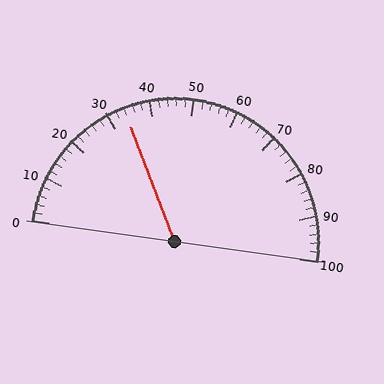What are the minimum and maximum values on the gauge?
The gauge ranges from 0 to 100.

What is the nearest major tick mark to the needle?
The nearest major tick mark is 30.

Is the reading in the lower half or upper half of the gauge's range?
The reading is in the lower half of the range (0 to 100).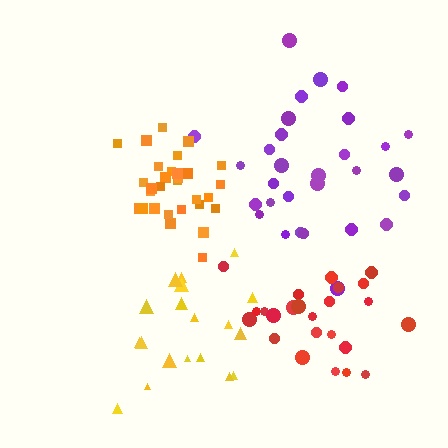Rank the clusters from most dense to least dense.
orange, red, purple, yellow.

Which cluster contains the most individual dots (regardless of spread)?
Orange (31).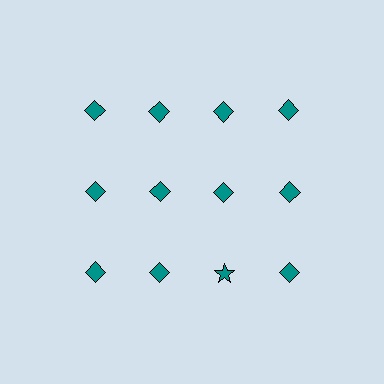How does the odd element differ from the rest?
It has a different shape: star instead of diamond.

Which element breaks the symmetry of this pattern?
The teal star in the third row, center column breaks the symmetry. All other shapes are teal diamonds.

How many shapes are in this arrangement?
There are 12 shapes arranged in a grid pattern.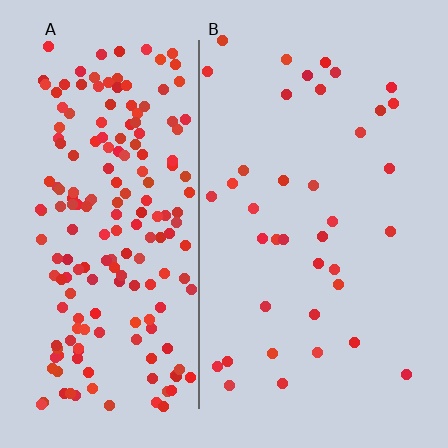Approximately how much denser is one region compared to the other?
Approximately 5.2× — region A over region B.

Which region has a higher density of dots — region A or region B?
A (the left).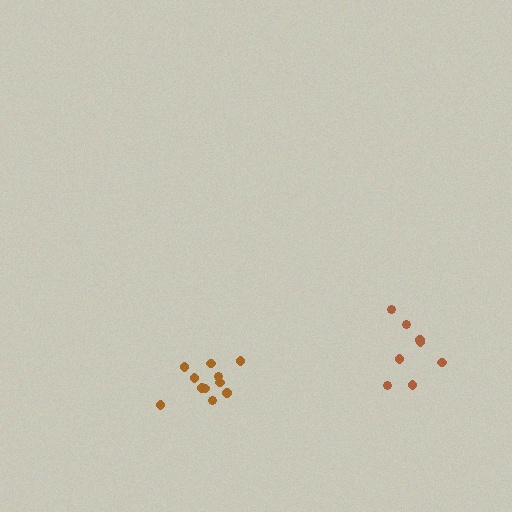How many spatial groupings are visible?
There are 2 spatial groupings.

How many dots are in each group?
Group 1: 11 dots, Group 2: 8 dots (19 total).